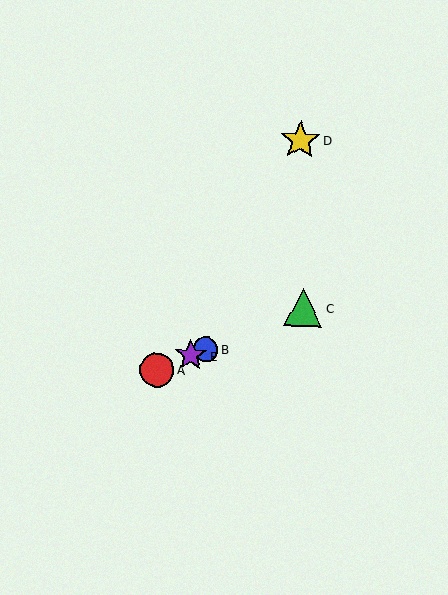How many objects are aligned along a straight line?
4 objects (A, B, C, E) are aligned along a straight line.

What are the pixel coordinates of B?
Object B is at (205, 349).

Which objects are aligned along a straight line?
Objects A, B, C, E are aligned along a straight line.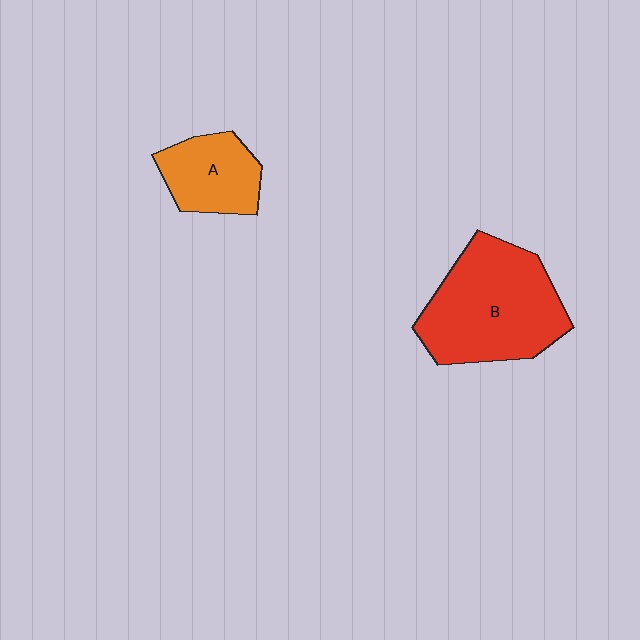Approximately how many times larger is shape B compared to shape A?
Approximately 2.0 times.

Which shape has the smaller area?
Shape A (orange).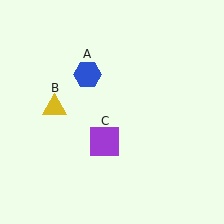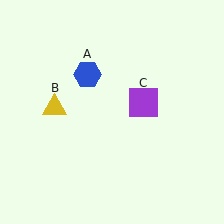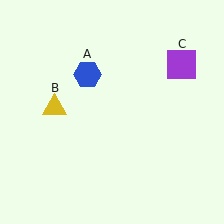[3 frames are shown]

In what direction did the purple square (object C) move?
The purple square (object C) moved up and to the right.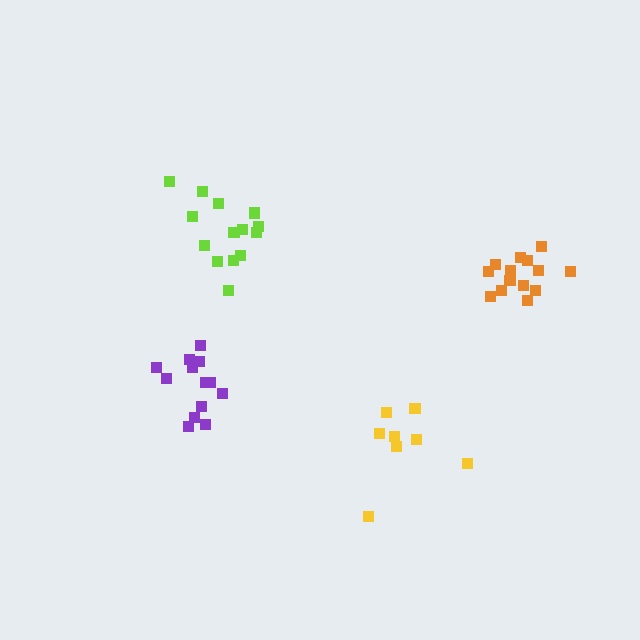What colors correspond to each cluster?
The clusters are colored: purple, yellow, lime, orange.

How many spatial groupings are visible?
There are 4 spatial groupings.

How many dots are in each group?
Group 1: 13 dots, Group 2: 8 dots, Group 3: 14 dots, Group 4: 14 dots (49 total).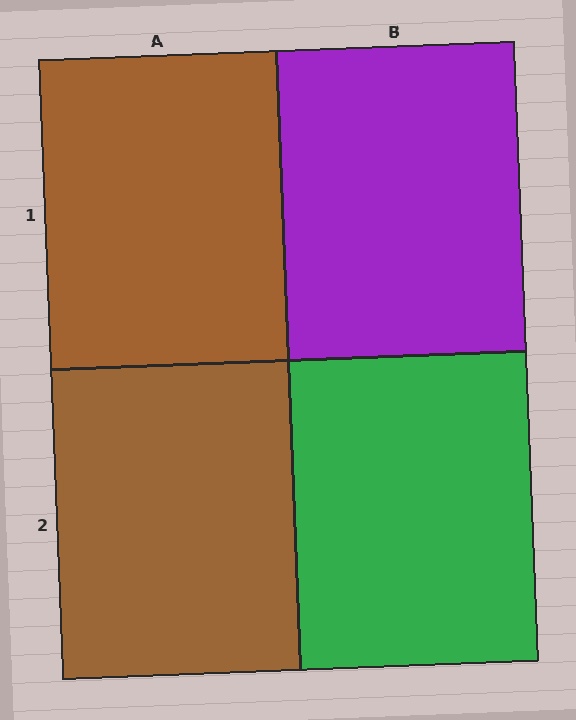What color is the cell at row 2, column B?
Green.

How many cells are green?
1 cell is green.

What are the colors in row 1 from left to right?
Brown, purple.